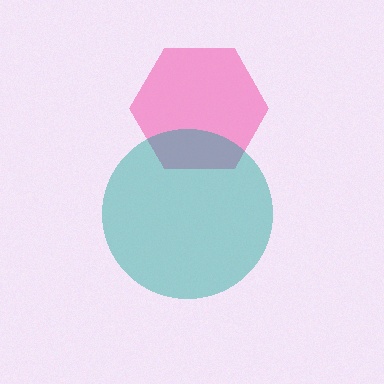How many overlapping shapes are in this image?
There are 2 overlapping shapes in the image.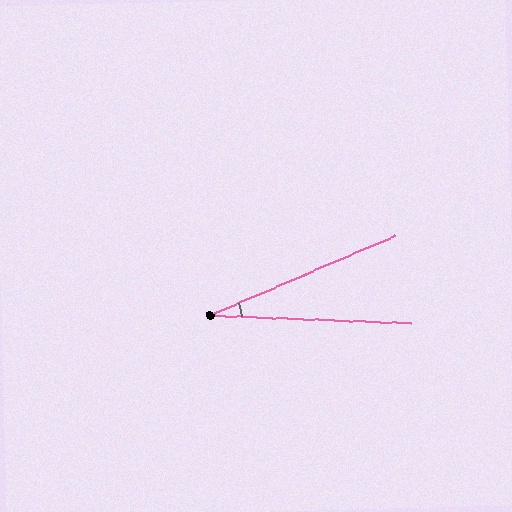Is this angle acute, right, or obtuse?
It is acute.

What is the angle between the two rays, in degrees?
Approximately 26 degrees.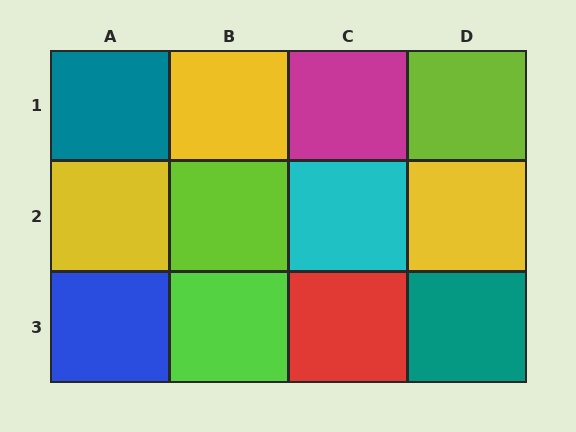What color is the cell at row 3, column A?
Blue.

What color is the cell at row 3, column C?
Red.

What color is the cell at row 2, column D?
Yellow.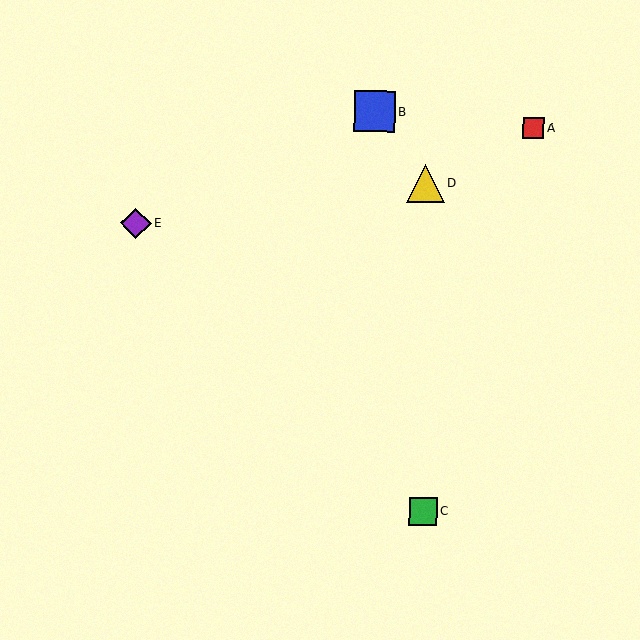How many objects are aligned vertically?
2 objects (C, D) are aligned vertically.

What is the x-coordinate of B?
Object B is at x≈375.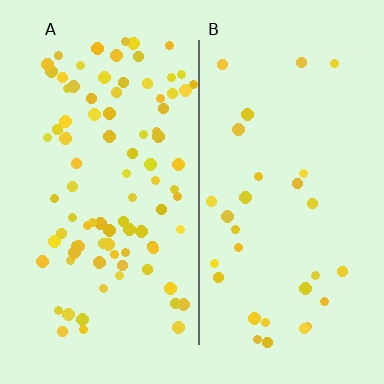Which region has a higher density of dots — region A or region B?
A (the left).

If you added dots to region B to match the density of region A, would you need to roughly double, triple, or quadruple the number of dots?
Approximately triple.